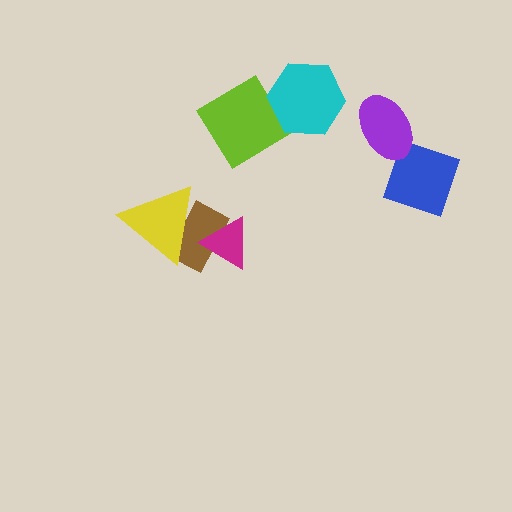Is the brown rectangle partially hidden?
Yes, it is partially covered by another shape.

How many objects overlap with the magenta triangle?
1 object overlaps with the magenta triangle.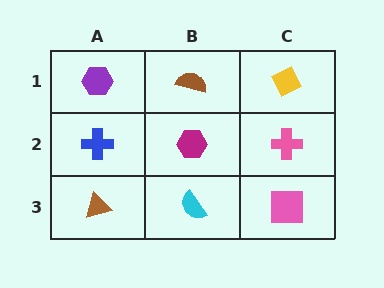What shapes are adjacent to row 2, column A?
A purple hexagon (row 1, column A), a brown triangle (row 3, column A), a magenta hexagon (row 2, column B).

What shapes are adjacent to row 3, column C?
A pink cross (row 2, column C), a cyan semicircle (row 3, column B).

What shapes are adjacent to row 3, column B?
A magenta hexagon (row 2, column B), a brown triangle (row 3, column A), a pink square (row 3, column C).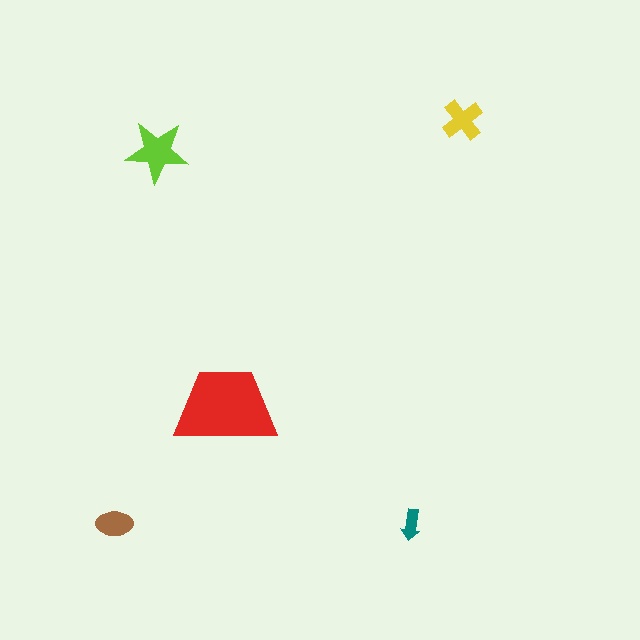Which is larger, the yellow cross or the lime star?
The lime star.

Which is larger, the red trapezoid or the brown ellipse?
The red trapezoid.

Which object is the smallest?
The teal arrow.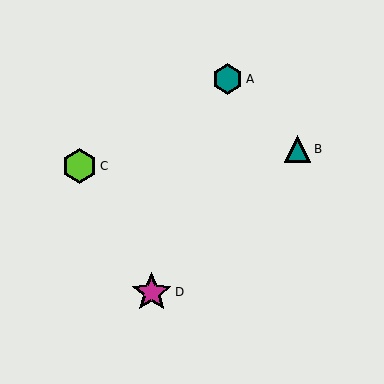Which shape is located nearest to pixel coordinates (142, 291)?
The magenta star (labeled D) at (152, 292) is nearest to that location.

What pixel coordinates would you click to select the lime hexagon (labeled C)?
Click at (80, 166) to select the lime hexagon C.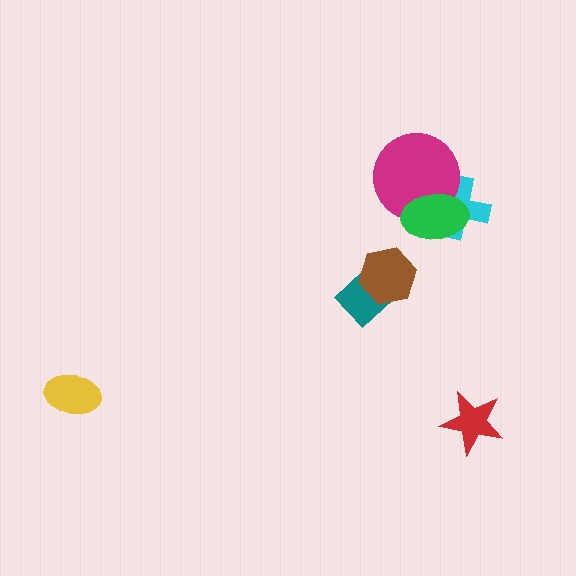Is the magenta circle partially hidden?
Yes, it is partially covered by another shape.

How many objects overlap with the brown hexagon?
1 object overlaps with the brown hexagon.